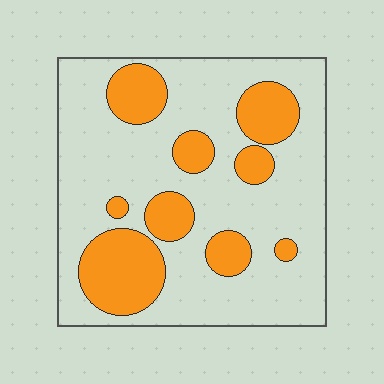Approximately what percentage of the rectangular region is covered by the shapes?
Approximately 25%.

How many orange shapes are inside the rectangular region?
9.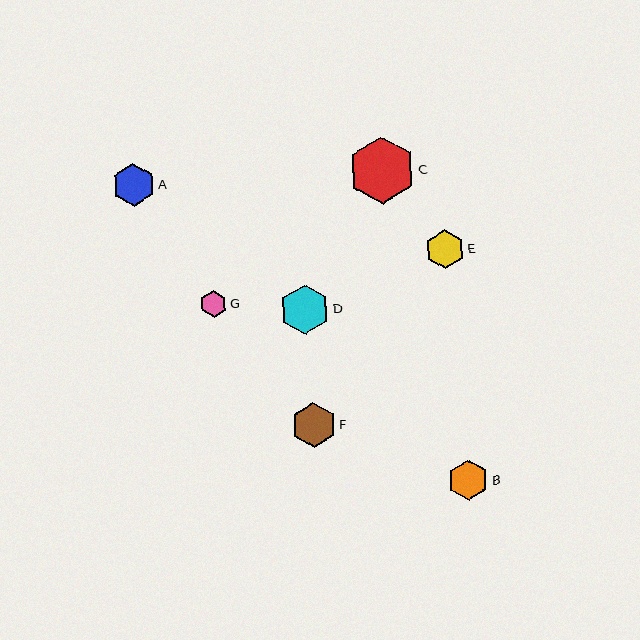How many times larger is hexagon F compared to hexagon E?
Hexagon F is approximately 1.1 times the size of hexagon E.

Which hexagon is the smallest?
Hexagon G is the smallest with a size of approximately 27 pixels.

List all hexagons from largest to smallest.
From largest to smallest: C, D, F, A, B, E, G.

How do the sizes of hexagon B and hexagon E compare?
Hexagon B and hexagon E are approximately the same size.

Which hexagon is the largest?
Hexagon C is the largest with a size of approximately 67 pixels.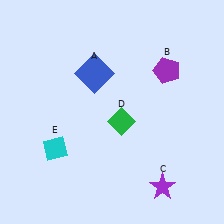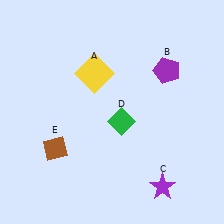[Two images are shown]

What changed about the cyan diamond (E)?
In Image 1, E is cyan. In Image 2, it changed to brown.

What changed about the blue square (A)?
In Image 1, A is blue. In Image 2, it changed to yellow.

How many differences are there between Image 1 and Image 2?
There are 2 differences between the two images.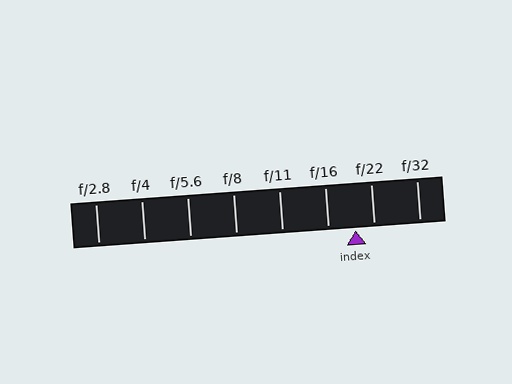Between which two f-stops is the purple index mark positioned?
The index mark is between f/16 and f/22.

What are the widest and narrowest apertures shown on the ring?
The widest aperture shown is f/2.8 and the narrowest is f/32.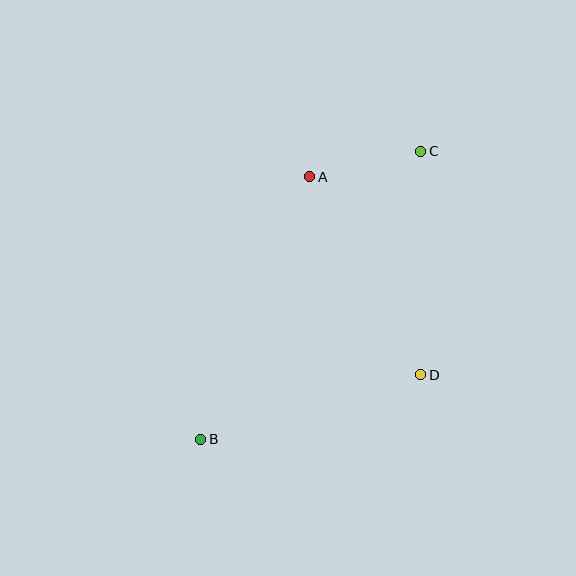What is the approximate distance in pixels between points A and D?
The distance between A and D is approximately 227 pixels.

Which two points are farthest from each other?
Points B and C are farthest from each other.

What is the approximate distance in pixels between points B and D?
The distance between B and D is approximately 229 pixels.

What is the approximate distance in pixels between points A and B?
The distance between A and B is approximately 284 pixels.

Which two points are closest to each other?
Points A and C are closest to each other.